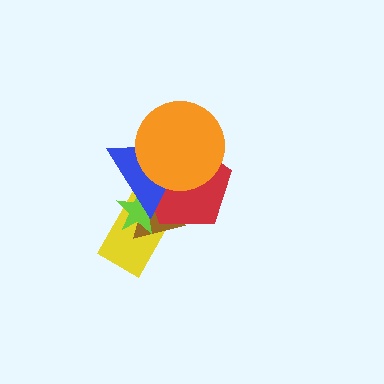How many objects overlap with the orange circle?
2 objects overlap with the orange circle.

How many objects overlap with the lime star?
4 objects overlap with the lime star.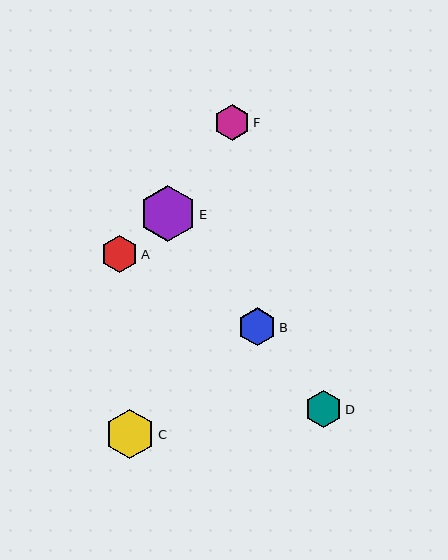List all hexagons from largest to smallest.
From largest to smallest: E, C, B, A, D, F.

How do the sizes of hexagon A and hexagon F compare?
Hexagon A and hexagon F are approximately the same size.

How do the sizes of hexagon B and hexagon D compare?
Hexagon B and hexagon D are approximately the same size.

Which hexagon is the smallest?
Hexagon F is the smallest with a size of approximately 36 pixels.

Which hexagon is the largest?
Hexagon E is the largest with a size of approximately 57 pixels.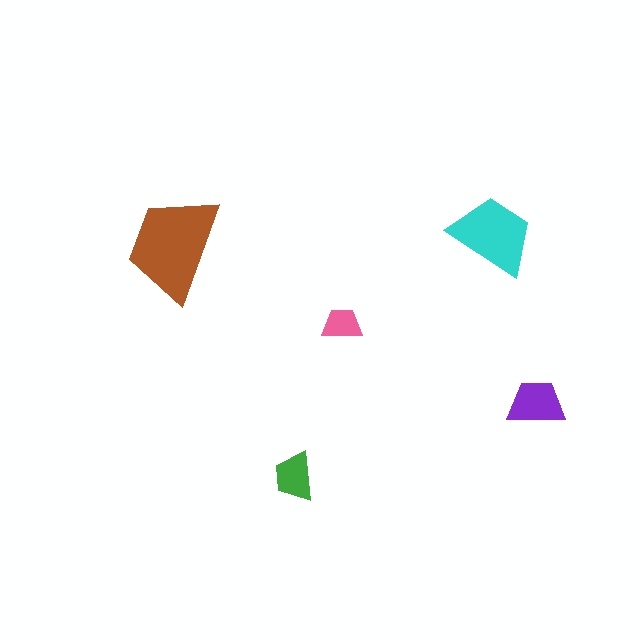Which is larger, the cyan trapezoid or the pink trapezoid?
The cyan one.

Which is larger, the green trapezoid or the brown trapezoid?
The brown one.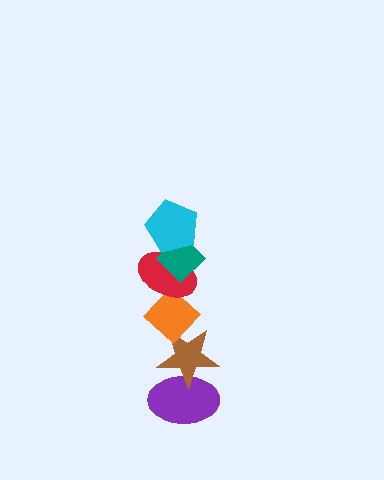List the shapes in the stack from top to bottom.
From top to bottom: the cyan pentagon, the teal diamond, the red ellipse, the orange diamond, the brown star, the purple ellipse.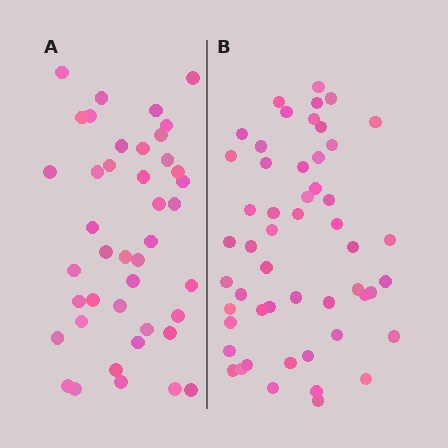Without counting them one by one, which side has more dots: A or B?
Region B (the right region) has more dots.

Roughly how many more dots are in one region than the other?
Region B has roughly 10 or so more dots than region A.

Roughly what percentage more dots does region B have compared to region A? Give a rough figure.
About 25% more.